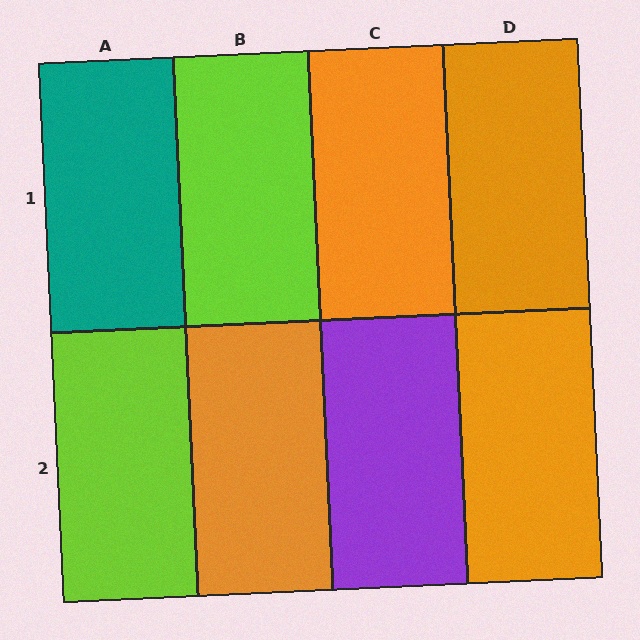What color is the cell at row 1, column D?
Orange.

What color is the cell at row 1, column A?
Teal.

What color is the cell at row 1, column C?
Orange.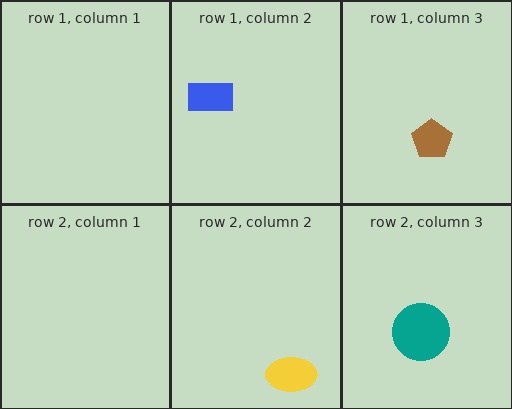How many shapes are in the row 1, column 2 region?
1.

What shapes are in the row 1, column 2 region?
The blue rectangle.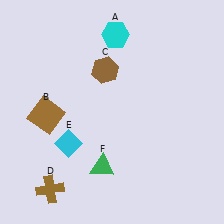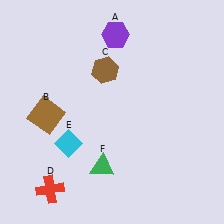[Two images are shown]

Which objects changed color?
A changed from cyan to purple. D changed from brown to red.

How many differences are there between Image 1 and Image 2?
There are 2 differences between the two images.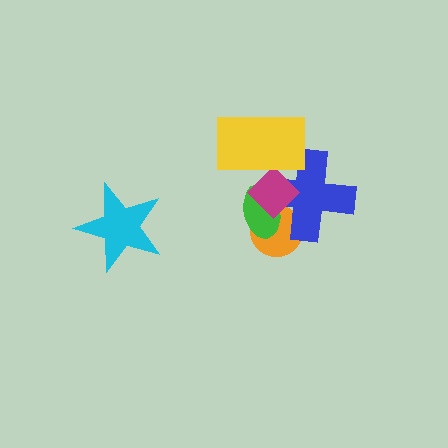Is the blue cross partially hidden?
Yes, it is partially covered by another shape.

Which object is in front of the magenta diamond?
The yellow rectangle is in front of the magenta diamond.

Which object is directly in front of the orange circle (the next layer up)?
The green ellipse is directly in front of the orange circle.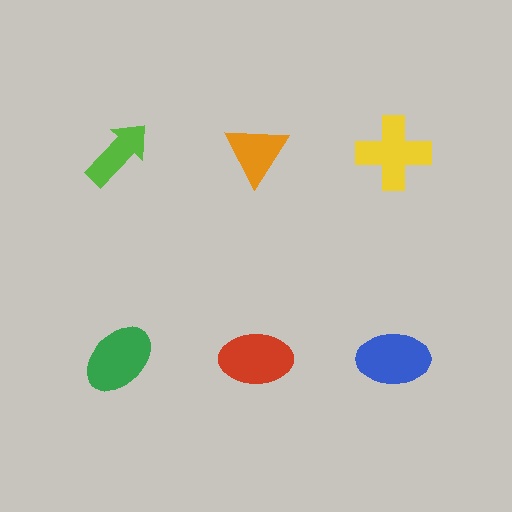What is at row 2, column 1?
A green ellipse.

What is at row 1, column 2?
An orange triangle.